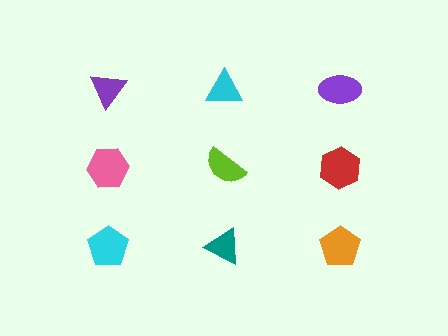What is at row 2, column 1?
A pink hexagon.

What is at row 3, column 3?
An orange pentagon.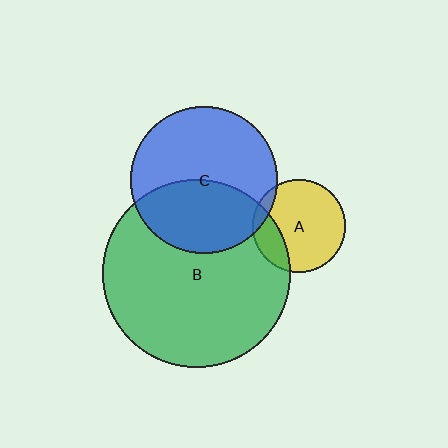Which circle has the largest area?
Circle B (green).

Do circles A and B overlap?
Yes.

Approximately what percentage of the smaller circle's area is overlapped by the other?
Approximately 20%.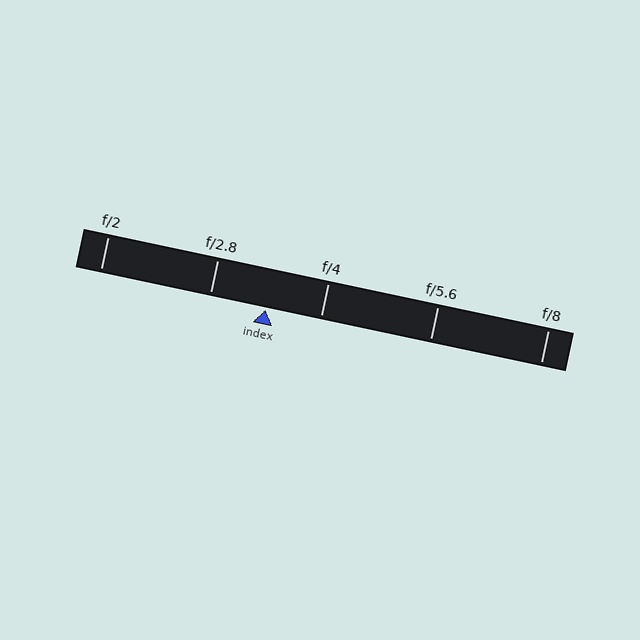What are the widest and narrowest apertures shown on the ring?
The widest aperture shown is f/2 and the narrowest is f/8.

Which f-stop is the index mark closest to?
The index mark is closest to f/4.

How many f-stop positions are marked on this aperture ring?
There are 5 f-stop positions marked.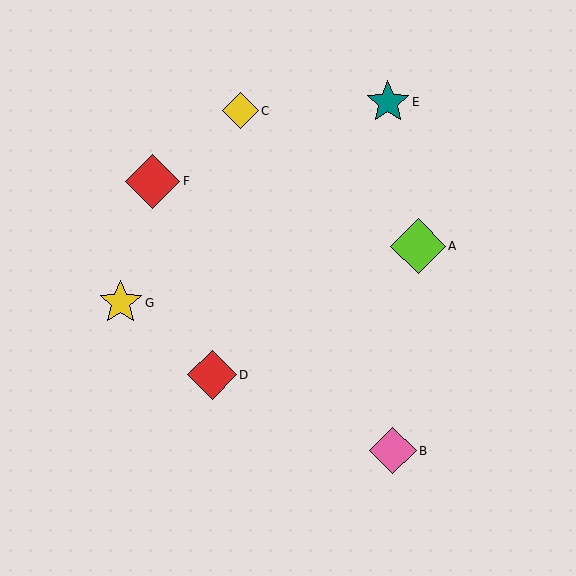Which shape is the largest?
The lime diamond (labeled A) is the largest.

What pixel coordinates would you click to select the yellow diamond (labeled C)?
Click at (240, 111) to select the yellow diamond C.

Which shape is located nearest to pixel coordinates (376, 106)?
The teal star (labeled E) at (388, 102) is nearest to that location.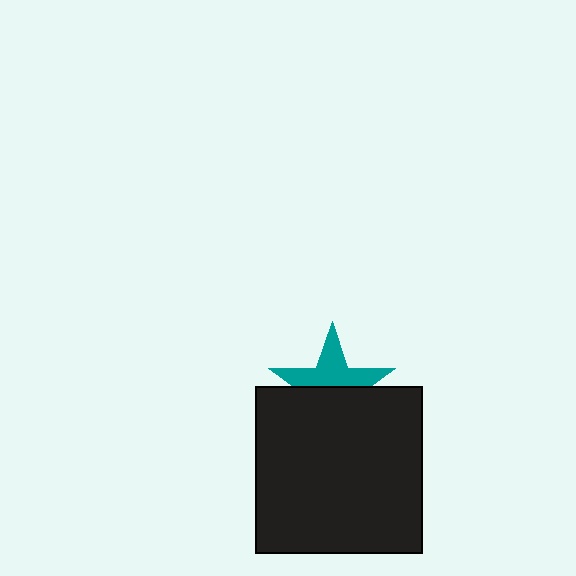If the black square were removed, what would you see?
You would see the complete teal star.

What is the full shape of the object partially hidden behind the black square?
The partially hidden object is a teal star.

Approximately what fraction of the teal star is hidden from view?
Roughly 51% of the teal star is hidden behind the black square.